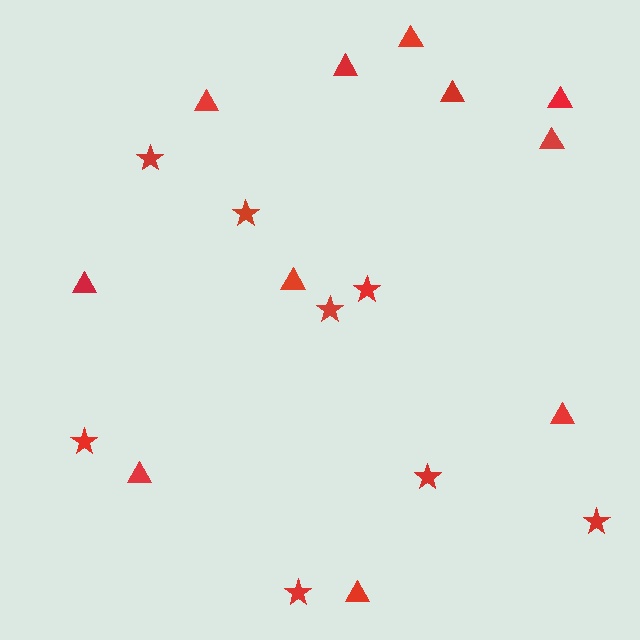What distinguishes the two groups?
There are 2 groups: one group of triangles (11) and one group of stars (8).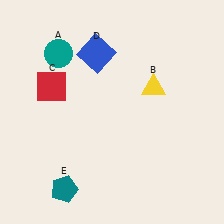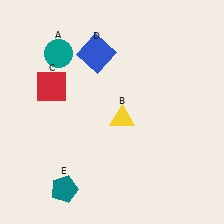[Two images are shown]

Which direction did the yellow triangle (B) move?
The yellow triangle (B) moved left.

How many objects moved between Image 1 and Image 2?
1 object moved between the two images.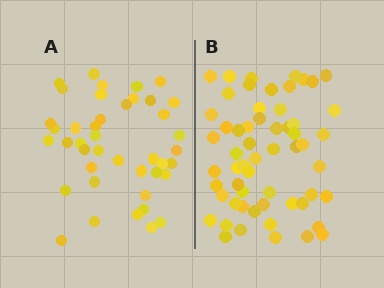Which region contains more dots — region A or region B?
Region B (the right region) has more dots.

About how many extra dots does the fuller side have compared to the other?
Region B has approximately 15 more dots than region A.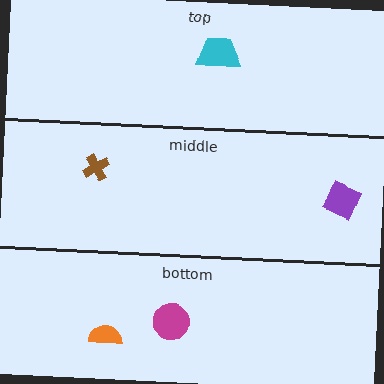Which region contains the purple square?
The middle region.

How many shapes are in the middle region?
2.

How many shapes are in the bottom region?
2.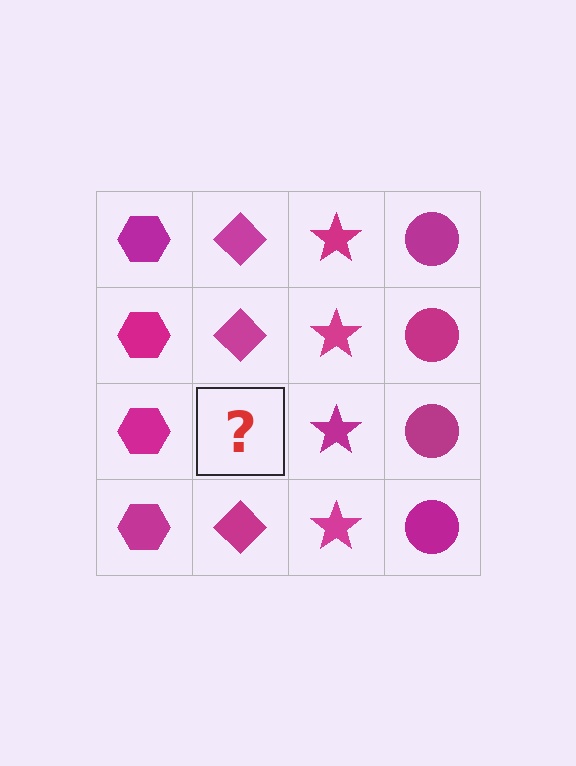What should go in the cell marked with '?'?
The missing cell should contain a magenta diamond.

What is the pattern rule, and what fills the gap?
The rule is that each column has a consistent shape. The gap should be filled with a magenta diamond.